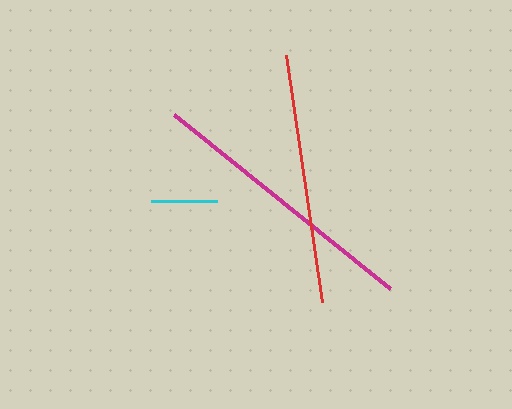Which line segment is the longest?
The magenta line is the longest at approximately 277 pixels.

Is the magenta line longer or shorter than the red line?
The magenta line is longer than the red line.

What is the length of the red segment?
The red segment is approximately 249 pixels long.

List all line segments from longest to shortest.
From longest to shortest: magenta, red, cyan.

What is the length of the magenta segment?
The magenta segment is approximately 277 pixels long.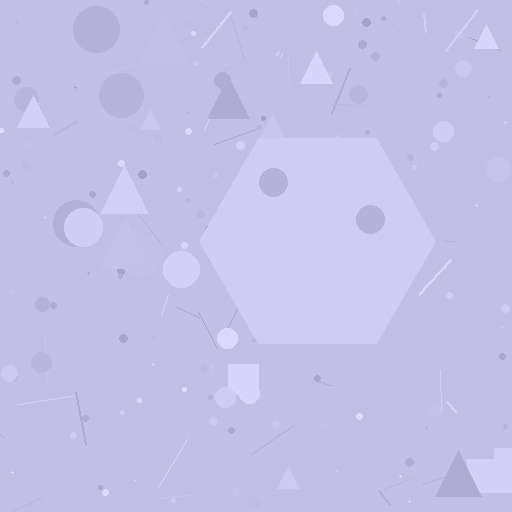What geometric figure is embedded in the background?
A hexagon is embedded in the background.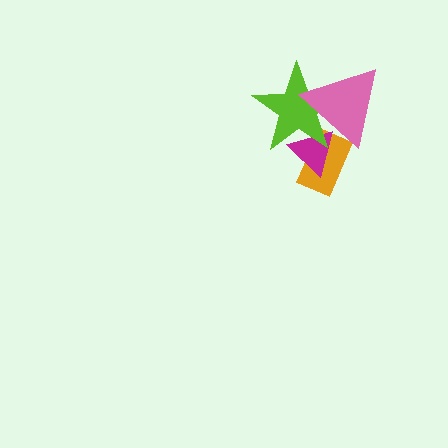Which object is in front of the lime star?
The pink triangle is in front of the lime star.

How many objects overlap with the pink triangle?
3 objects overlap with the pink triangle.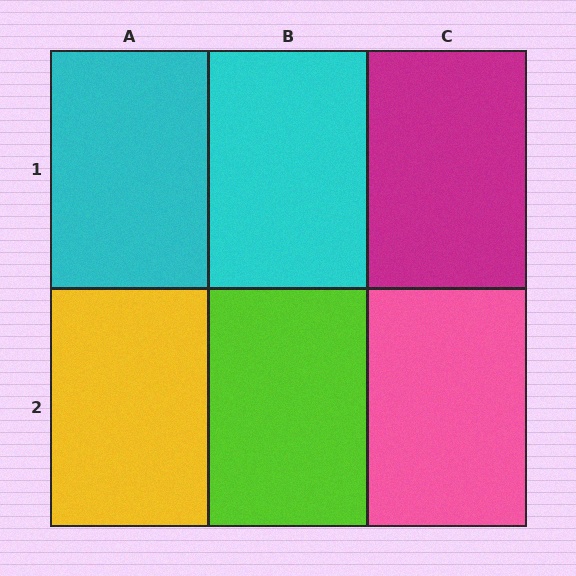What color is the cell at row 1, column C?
Magenta.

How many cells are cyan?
2 cells are cyan.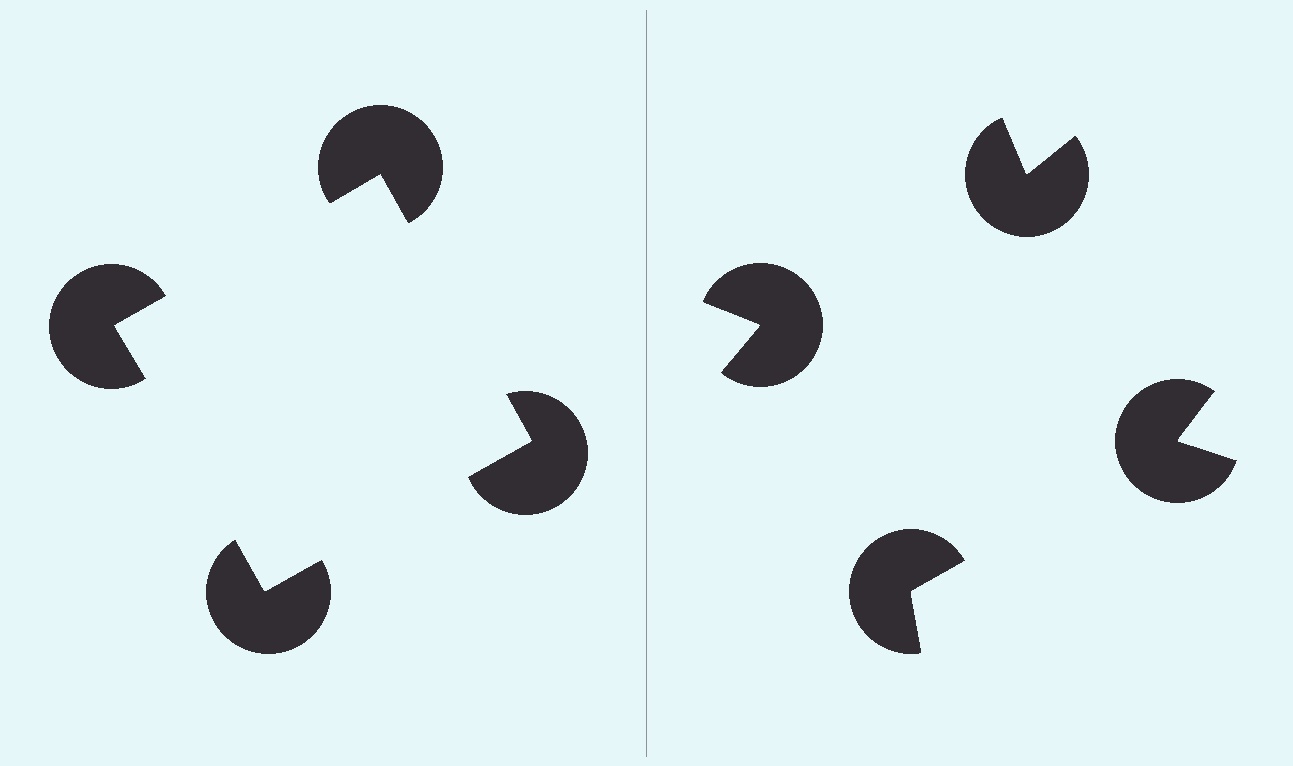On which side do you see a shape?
An illusory square appears on the left side. On the right side the wedge cuts are rotated, so no coherent shape forms.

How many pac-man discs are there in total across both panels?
8 — 4 on each side.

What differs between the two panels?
The pac-man discs are positioned identically on both sides; only the wedge orientations differ. On the left they align to a square; on the right they are misaligned.